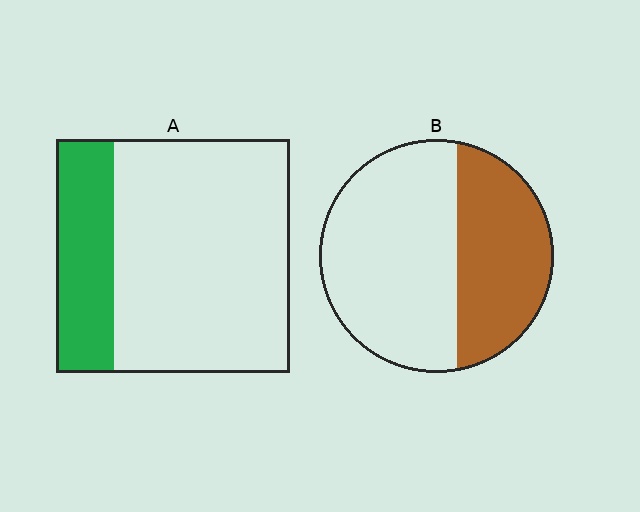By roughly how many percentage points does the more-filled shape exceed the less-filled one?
By roughly 15 percentage points (B over A).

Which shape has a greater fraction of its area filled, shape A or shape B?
Shape B.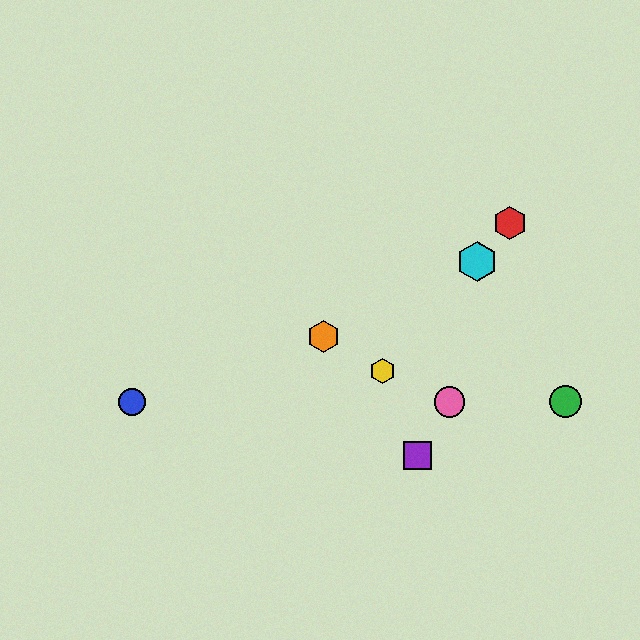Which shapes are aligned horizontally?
The blue circle, the green circle, the pink circle are aligned horizontally.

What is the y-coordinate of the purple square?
The purple square is at y≈456.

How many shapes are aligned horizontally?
3 shapes (the blue circle, the green circle, the pink circle) are aligned horizontally.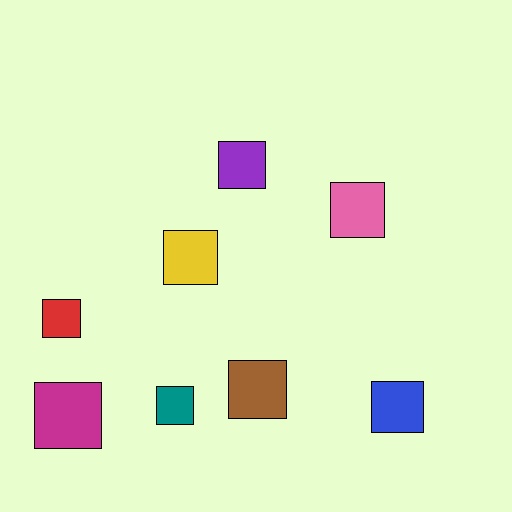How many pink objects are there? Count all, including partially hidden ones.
There is 1 pink object.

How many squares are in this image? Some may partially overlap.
There are 8 squares.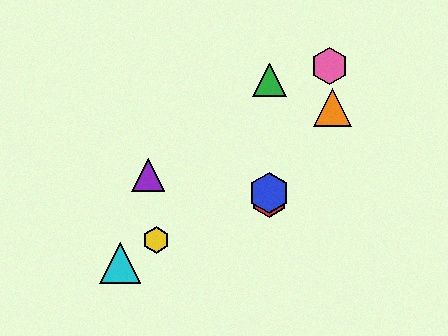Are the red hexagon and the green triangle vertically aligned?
Yes, both are at x≈269.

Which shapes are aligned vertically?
The red hexagon, the blue hexagon, the green triangle are aligned vertically.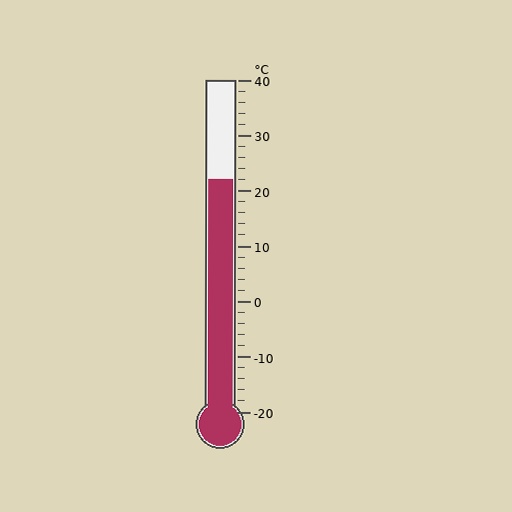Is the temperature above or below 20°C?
The temperature is above 20°C.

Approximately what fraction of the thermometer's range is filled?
The thermometer is filled to approximately 70% of its range.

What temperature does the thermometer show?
The thermometer shows approximately 22°C.